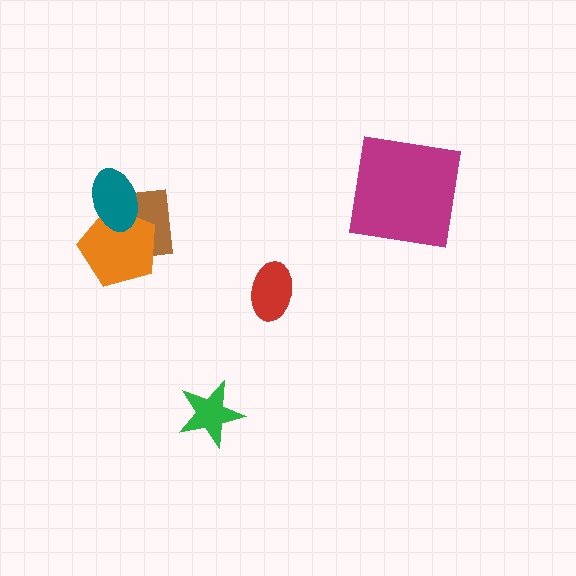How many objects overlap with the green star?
0 objects overlap with the green star.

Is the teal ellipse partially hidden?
No, no other shape covers it.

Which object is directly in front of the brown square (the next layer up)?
The orange pentagon is directly in front of the brown square.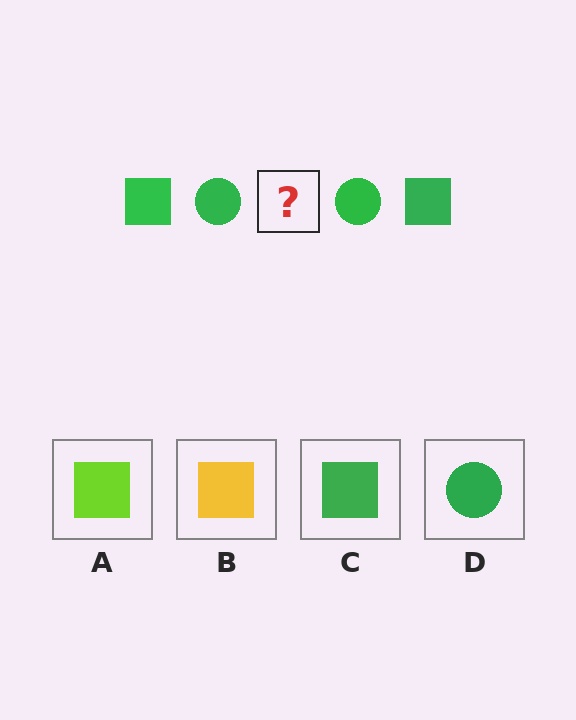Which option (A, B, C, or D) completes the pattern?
C.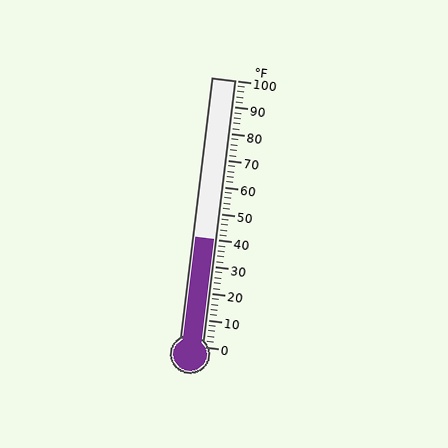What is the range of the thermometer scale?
The thermometer scale ranges from 0°F to 100°F.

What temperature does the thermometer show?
The thermometer shows approximately 40°F.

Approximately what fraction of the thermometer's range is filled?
The thermometer is filled to approximately 40% of its range.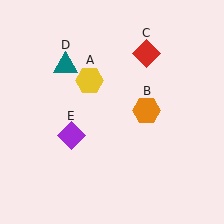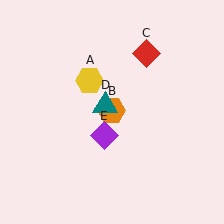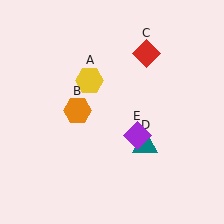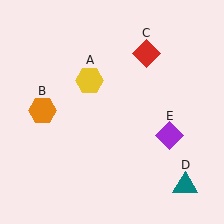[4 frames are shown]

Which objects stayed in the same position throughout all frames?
Yellow hexagon (object A) and red diamond (object C) remained stationary.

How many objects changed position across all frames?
3 objects changed position: orange hexagon (object B), teal triangle (object D), purple diamond (object E).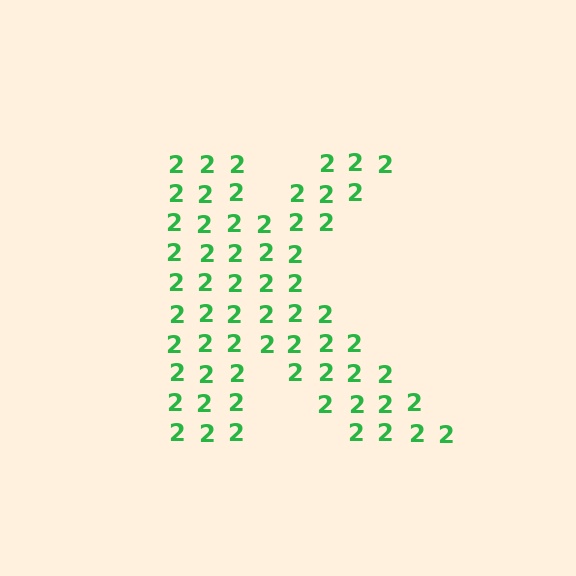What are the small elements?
The small elements are digit 2's.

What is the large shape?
The large shape is the letter K.